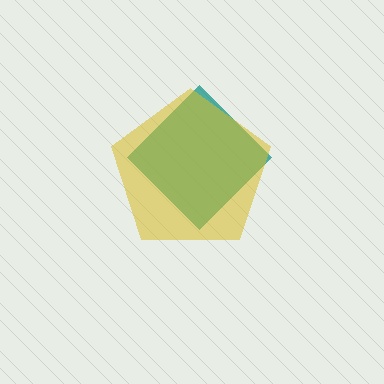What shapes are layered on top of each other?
The layered shapes are: a teal diamond, a yellow pentagon.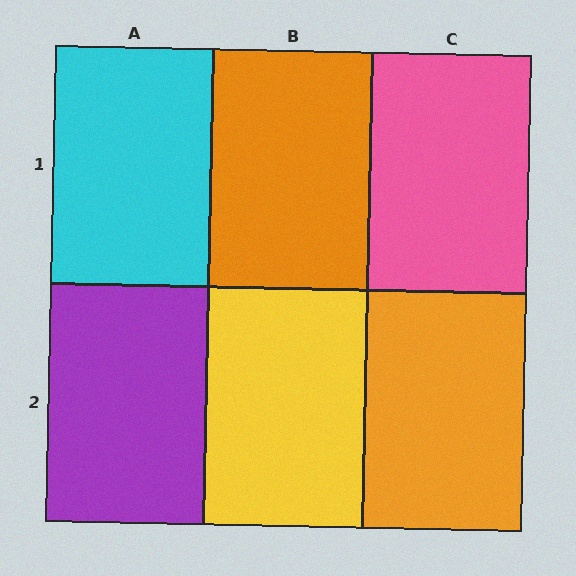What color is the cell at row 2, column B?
Yellow.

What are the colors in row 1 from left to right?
Cyan, orange, pink.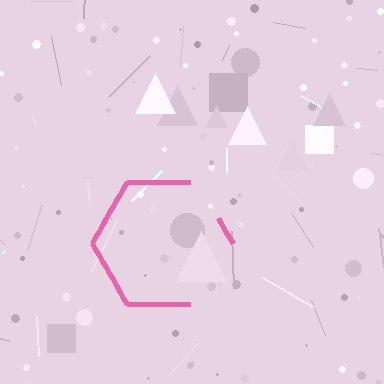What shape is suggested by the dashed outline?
The dashed outline suggests a hexagon.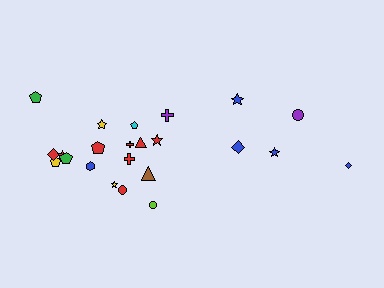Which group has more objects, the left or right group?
The left group.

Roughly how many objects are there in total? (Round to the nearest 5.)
Roughly 25 objects in total.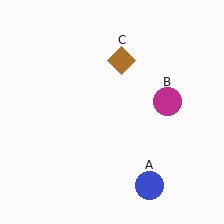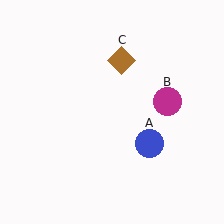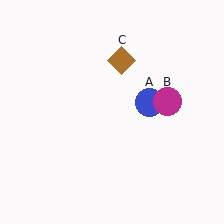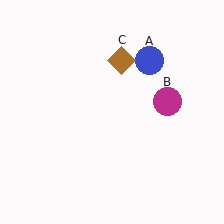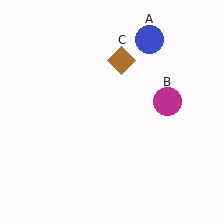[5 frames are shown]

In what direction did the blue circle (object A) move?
The blue circle (object A) moved up.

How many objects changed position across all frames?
1 object changed position: blue circle (object A).